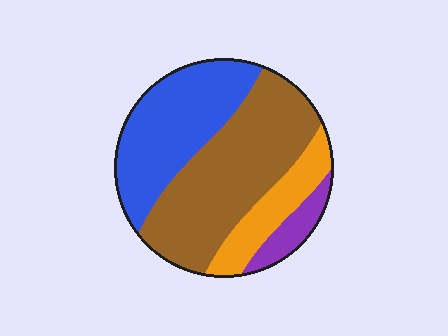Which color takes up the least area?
Purple, at roughly 10%.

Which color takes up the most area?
Brown, at roughly 45%.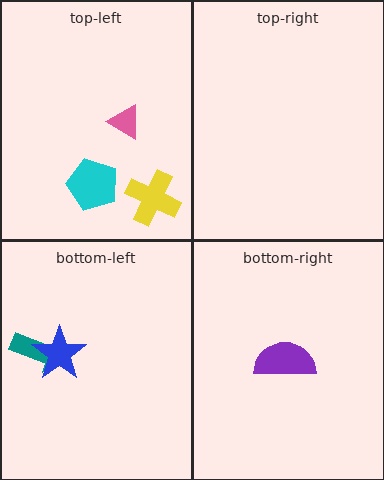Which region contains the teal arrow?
The bottom-left region.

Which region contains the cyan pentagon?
The top-left region.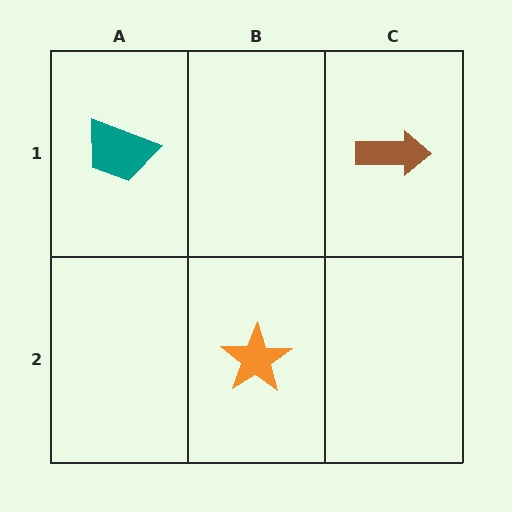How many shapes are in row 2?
1 shape.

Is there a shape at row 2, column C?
No, that cell is empty.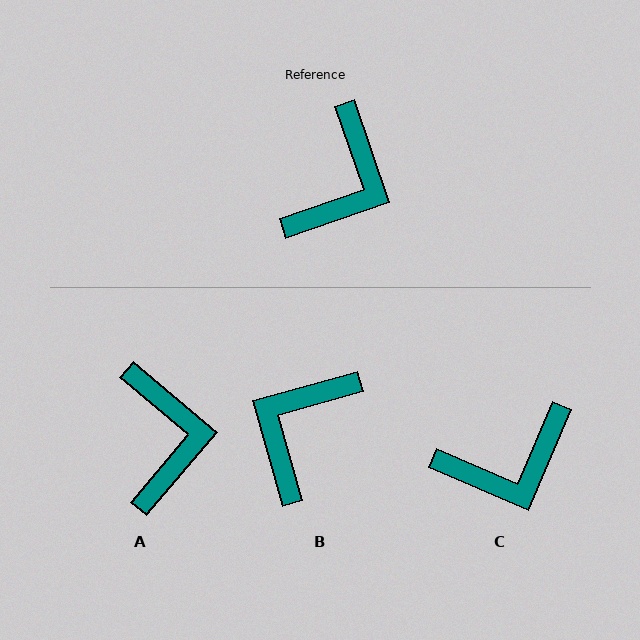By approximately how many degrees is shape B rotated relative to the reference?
Approximately 177 degrees counter-clockwise.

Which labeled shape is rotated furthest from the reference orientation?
B, about 177 degrees away.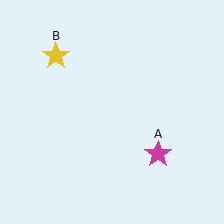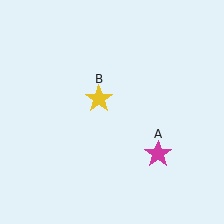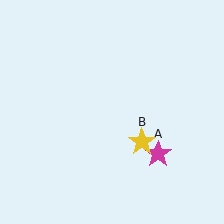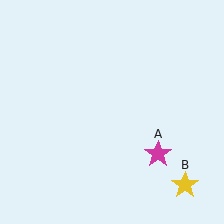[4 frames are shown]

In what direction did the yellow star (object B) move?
The yellow star (object B) moved down and to the right.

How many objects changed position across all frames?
1 object changed position: yellow star (object B).